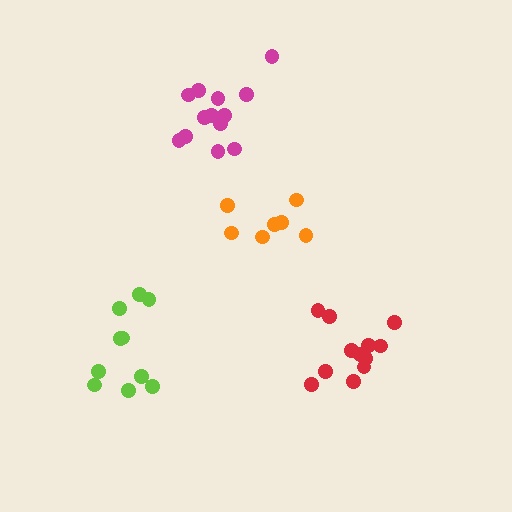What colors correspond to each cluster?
The clusters are colored: lime, orange, magenta, red.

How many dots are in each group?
Group 1: 10 dots, Group 2: 7 dots, Group 3: 13 dots, Group 4: 12 dots (42 total).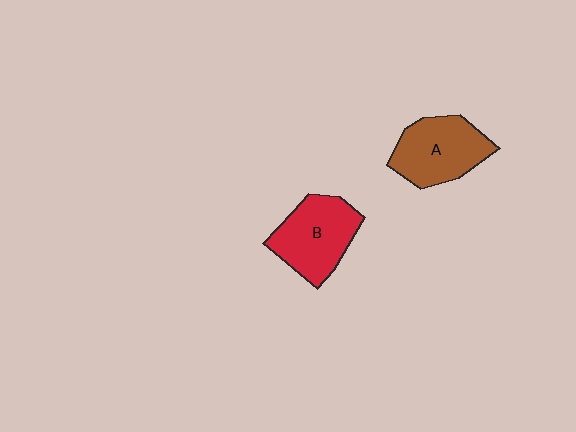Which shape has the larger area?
Shape B (red).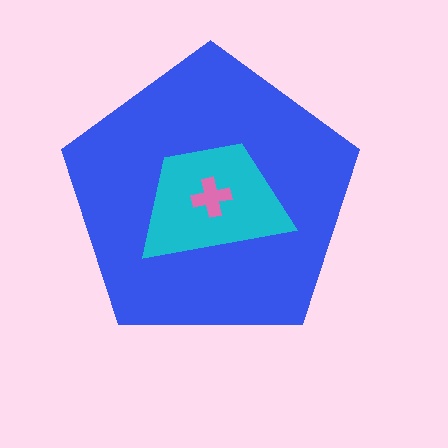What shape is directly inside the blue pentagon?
The cyan trapezoid.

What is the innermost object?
The pink cross.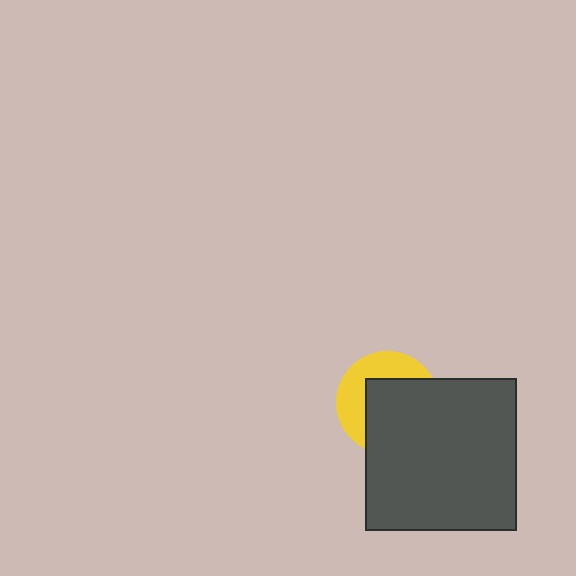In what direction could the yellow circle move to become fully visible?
The yellow circle could move toward the upper-left. That would shift it out from behind the dark gray square entirely.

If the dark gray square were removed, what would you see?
You would see the complete yellow circle.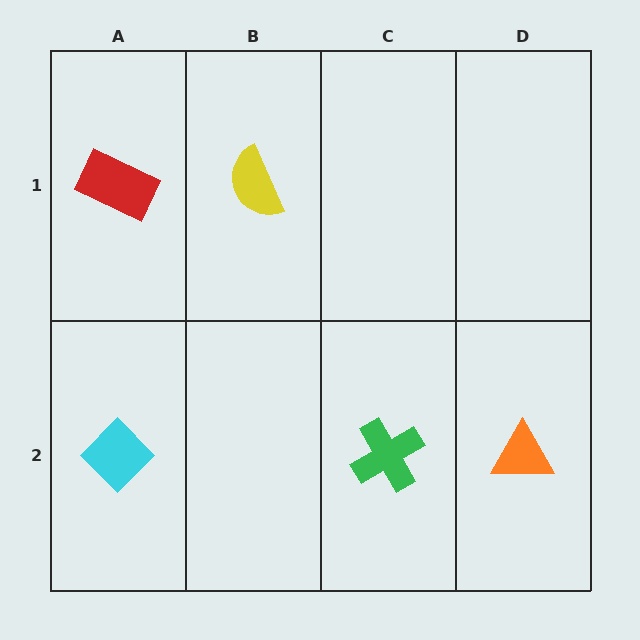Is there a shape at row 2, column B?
No, that cell is empty.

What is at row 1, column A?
A red rectangle.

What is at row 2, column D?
An orange triangle.